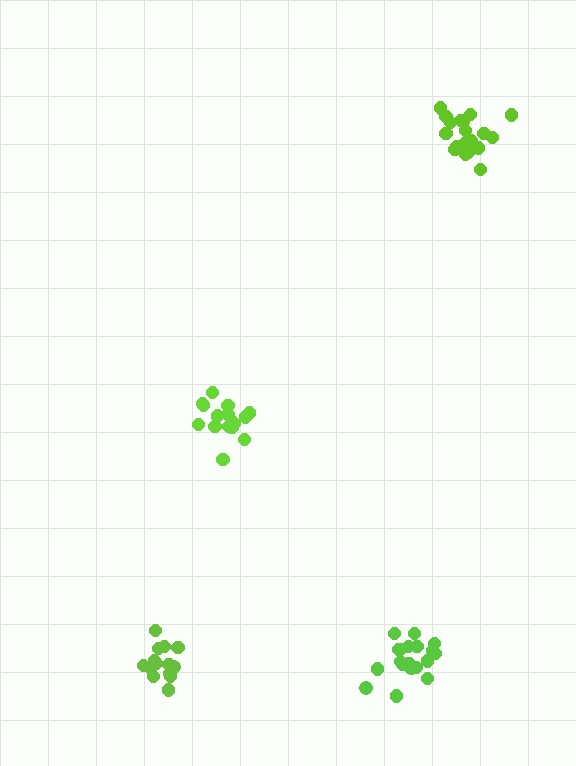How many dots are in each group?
Group 1: 14 dots, Group 2: 17 dots, Group 3: 19 dots, Group 4: 20 dots (70 total).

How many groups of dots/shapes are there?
There are 4 groups.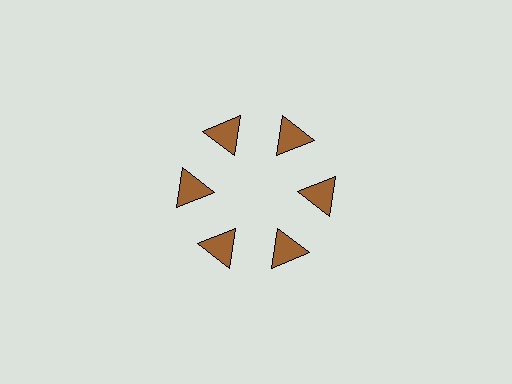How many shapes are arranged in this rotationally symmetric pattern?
There are 6 shapes, arranged in 6 groups of 1.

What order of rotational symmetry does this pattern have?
This pattern has 6-fold rotational symmetry.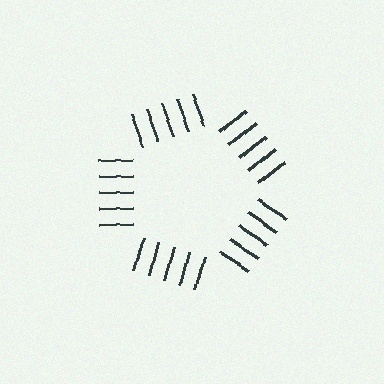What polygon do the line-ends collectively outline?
An illusory pentagon — the line segments terminate on its edges but no continuous stroke is drawn.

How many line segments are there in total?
25 — 5 along each of the 5 edges.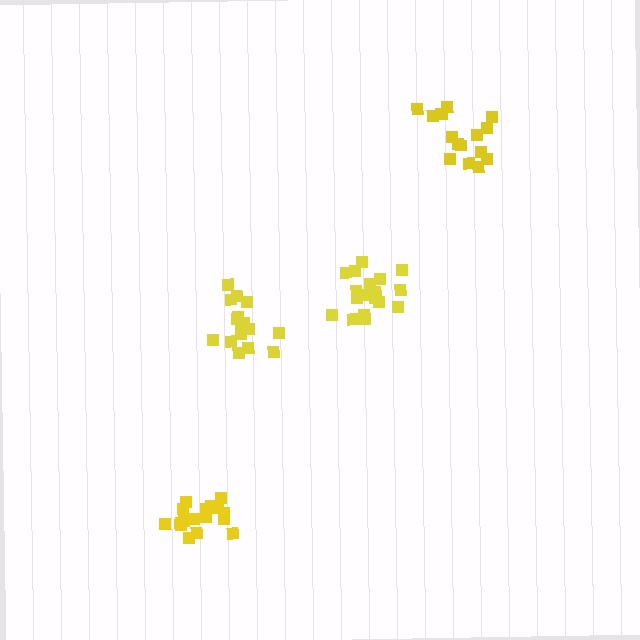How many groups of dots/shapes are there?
There are 4 groups.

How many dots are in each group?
Group 1: 17 dots, Group 2: 18 dots, Group 3: 16 dots, Group 4: 15 dots (66 total).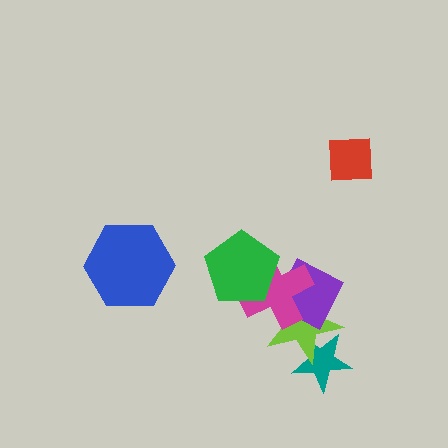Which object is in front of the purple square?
The magenta cross is in front of the purple square.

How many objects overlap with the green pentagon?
1 object overlaps with the green pentagon.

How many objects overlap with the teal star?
1 object overlaps with the teal star.